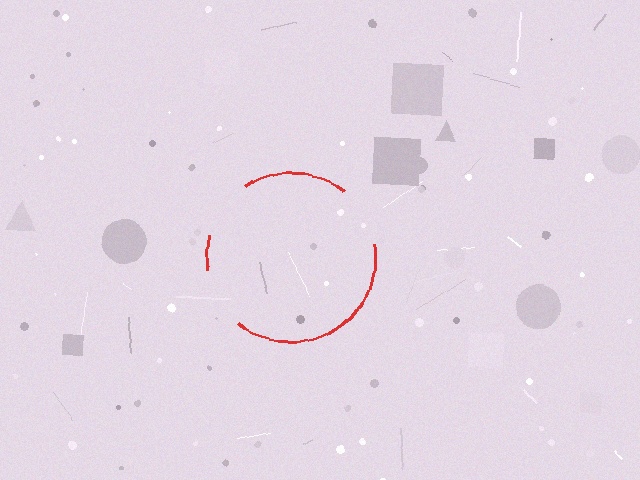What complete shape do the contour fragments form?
The contour fragments form a circle.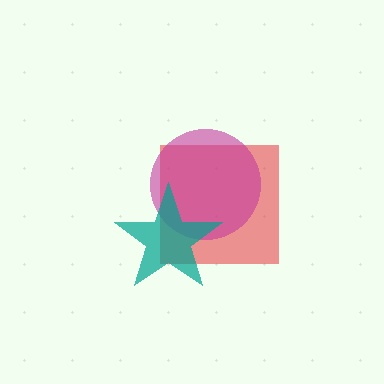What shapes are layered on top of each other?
The layered shapes are: a red square, a magenta circle, a teal star.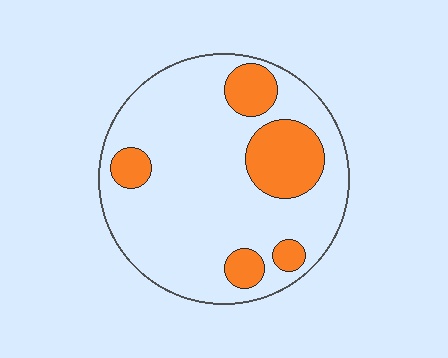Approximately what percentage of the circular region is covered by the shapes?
Approximately 20%.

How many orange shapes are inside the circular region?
5.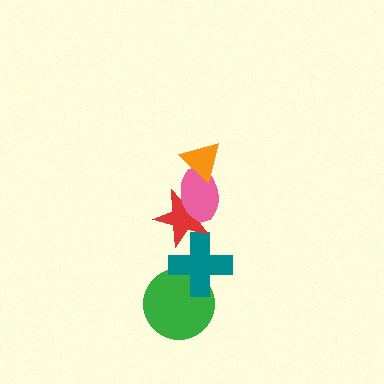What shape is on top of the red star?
The pink ellipse is on top of the red star.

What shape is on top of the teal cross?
The red star is on top of the teal cross.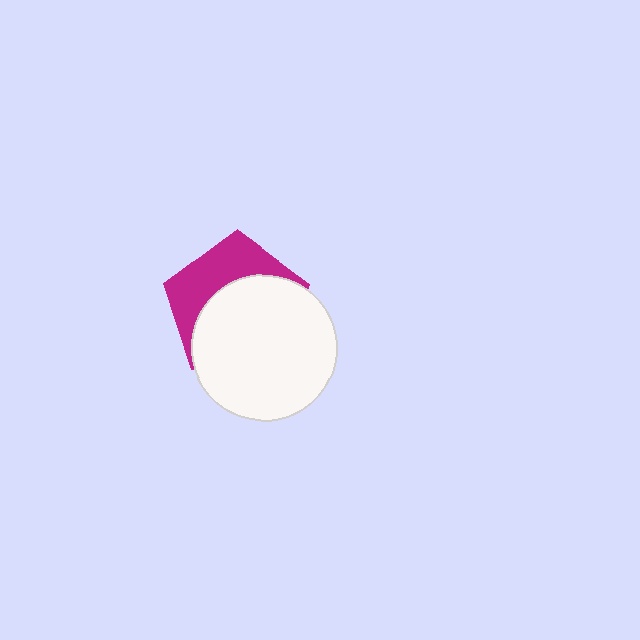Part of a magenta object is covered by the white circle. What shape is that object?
It is a pentagon.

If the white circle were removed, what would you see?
You would see the complete magenta pentagon.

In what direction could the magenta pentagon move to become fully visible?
The magenta pentagon could move up. That would shift it out from behind the white circle entirely.